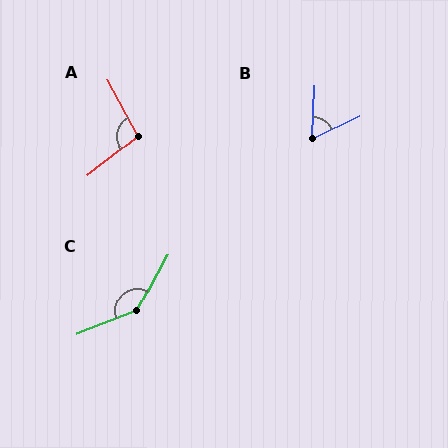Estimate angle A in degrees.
Approximately 100 degrees.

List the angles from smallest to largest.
B (62°), A (100°), C (140°).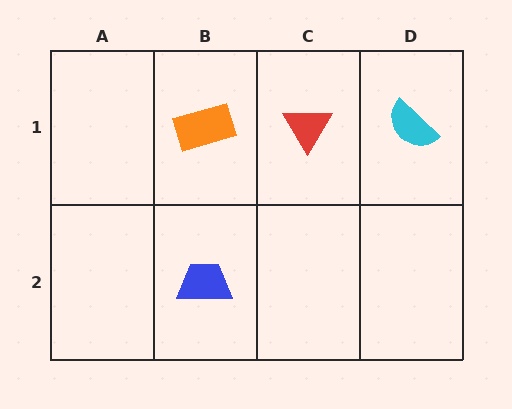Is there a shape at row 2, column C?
No, that cell is empty.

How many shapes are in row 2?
1 shape.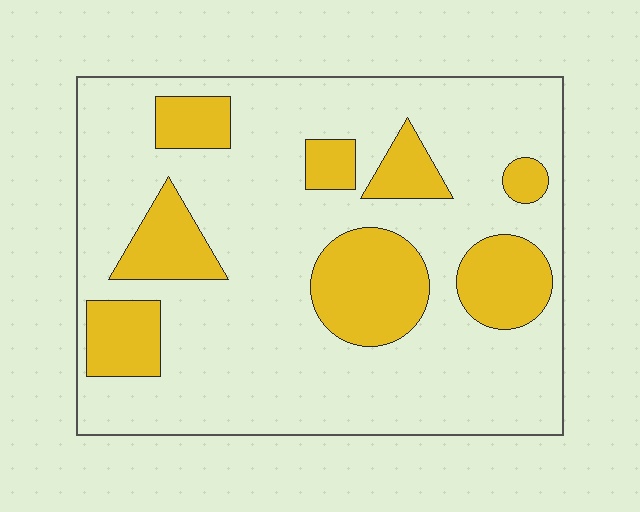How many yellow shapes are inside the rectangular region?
8.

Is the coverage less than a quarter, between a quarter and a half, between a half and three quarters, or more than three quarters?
Less than a quarter.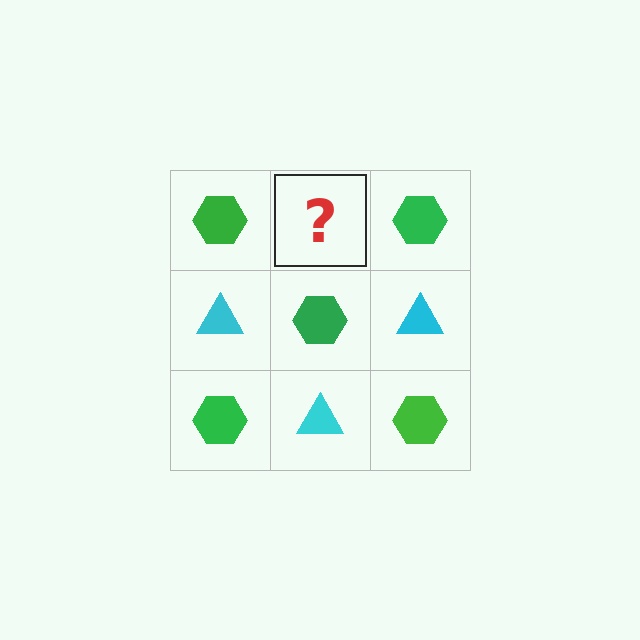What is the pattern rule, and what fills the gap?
The rule is that it alternates green hexagon and cyan triangle in a checkerboard pattern. The gap should be filled with a cyan triangle.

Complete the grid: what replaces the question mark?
The question mark should be replaced with a cyan triangle.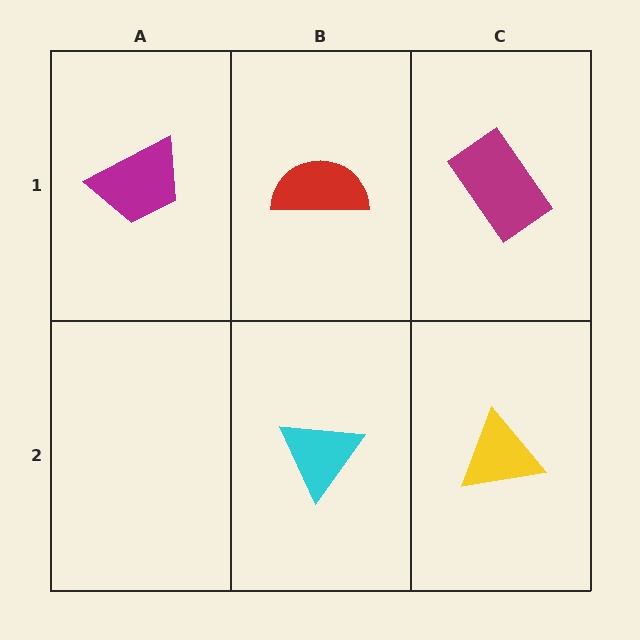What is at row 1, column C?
A magenta rectangle.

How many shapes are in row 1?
3 shapes.